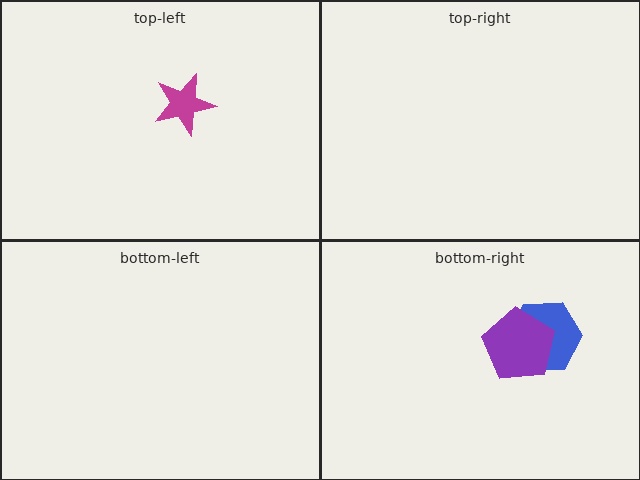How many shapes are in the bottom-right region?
2.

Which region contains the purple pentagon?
The bottom-right region.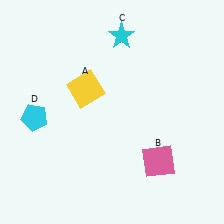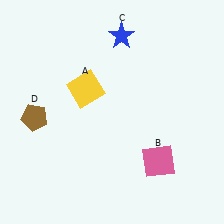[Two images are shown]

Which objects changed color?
C changed from cyan to blue. D changed from cyan to brown.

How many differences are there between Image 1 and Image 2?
There are 2 differences between the two images.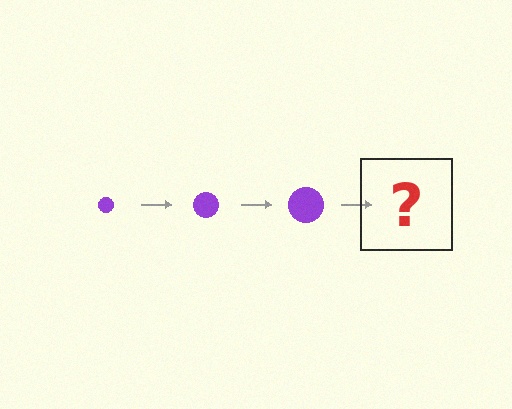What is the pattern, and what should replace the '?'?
The pattern is that the circle gets progressively larger each step. The '?' should be a purple circle, larger than the previous one.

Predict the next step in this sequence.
The next step is a purple circle, larger than the previous one.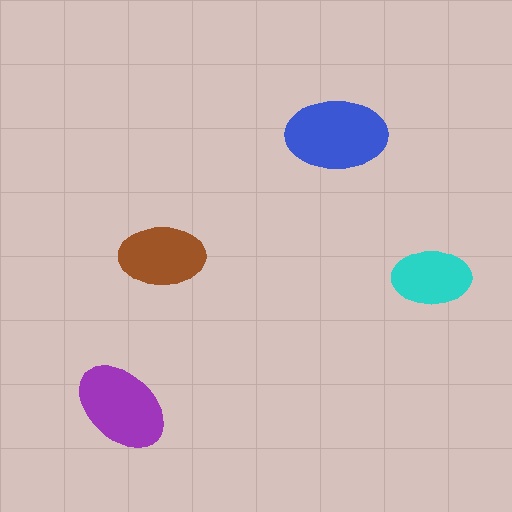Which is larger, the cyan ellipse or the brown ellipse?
The brown one.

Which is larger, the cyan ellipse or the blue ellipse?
The blue one.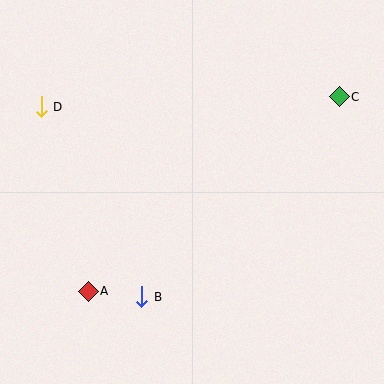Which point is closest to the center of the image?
Point B at (142, 297) is closest to the center.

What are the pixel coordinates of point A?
Point A is at (88, 291).